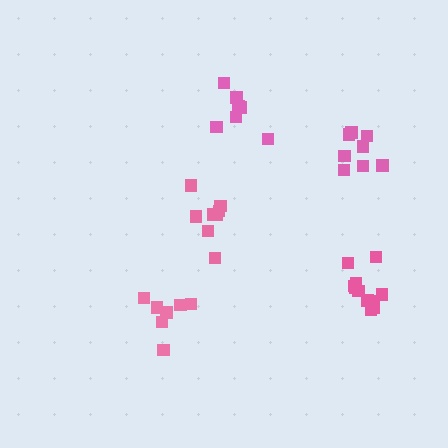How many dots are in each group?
Group 1: 7 dots, Group 2: 8 dots, Group 3: 12 dots, Group 4: 7 dots, Group 5: 8 dots (42 total).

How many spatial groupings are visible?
There are 5 spatial groupings.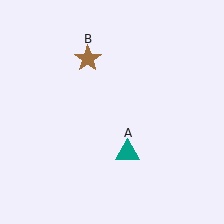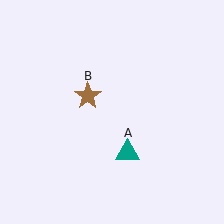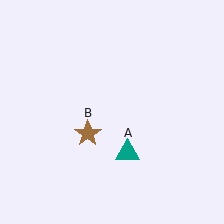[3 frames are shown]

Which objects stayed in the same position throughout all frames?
Teal triangle (object A) remained stationary.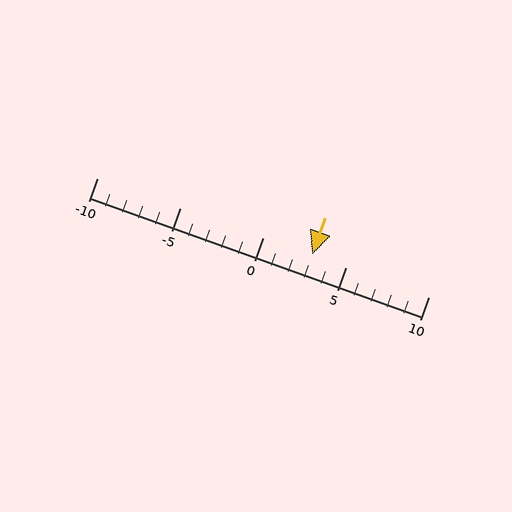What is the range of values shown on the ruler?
The ruler shows values from -10 to 10.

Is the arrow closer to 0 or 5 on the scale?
The arrow is closer to 5.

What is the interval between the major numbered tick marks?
The major tick marks are spaced 5 units apart.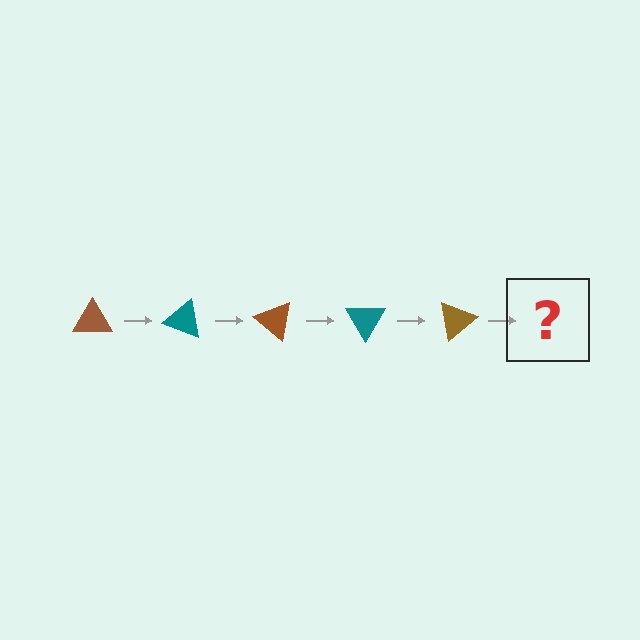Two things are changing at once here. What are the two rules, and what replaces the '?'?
The two rules are that it rotates 20 degrees each step and the color cycles through brown and teal. The '?' should be a teal triangle, rotated 100 degrees from the start.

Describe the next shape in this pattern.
It should be a teal triangle, rotated 100 degrees from the start.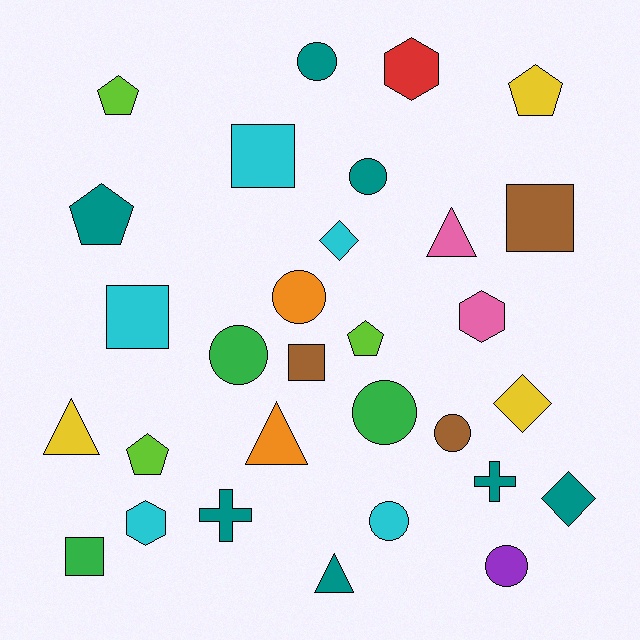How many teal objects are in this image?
There are 7 teal objects.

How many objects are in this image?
There are 30 objects.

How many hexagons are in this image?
There are 3 hexagons.